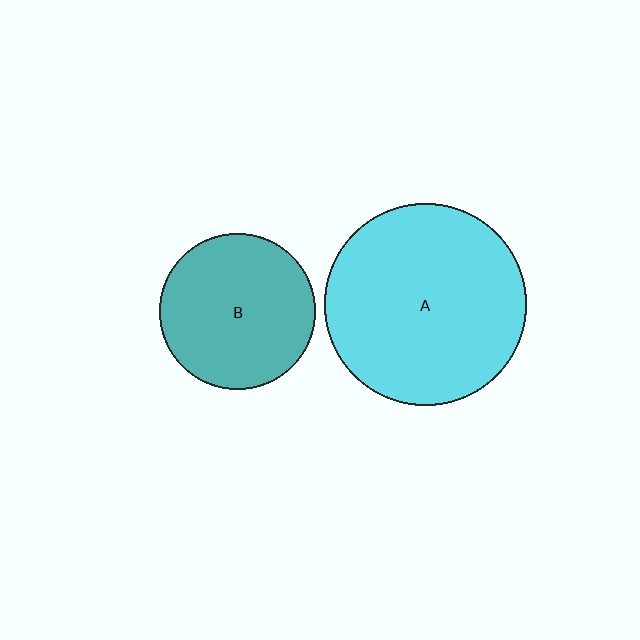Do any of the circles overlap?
No, none of the circles overlap.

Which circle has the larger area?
Circle A (cyan).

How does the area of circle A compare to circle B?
Approximately 1.7 times.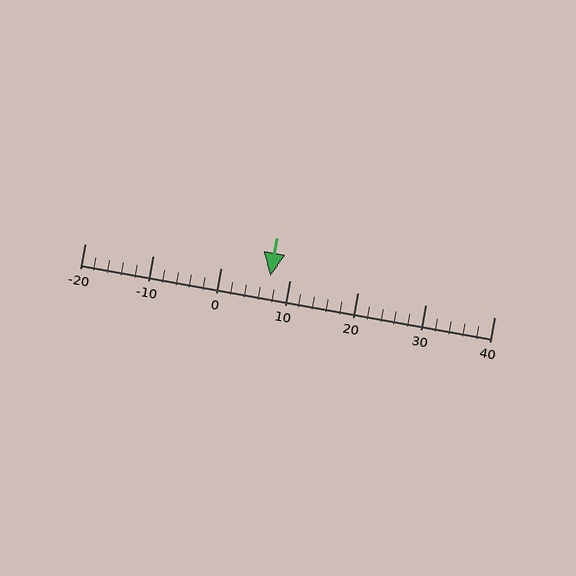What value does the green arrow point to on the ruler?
The green arrow points to approximately 7.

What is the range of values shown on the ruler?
The ruler shows values from -20 to 40.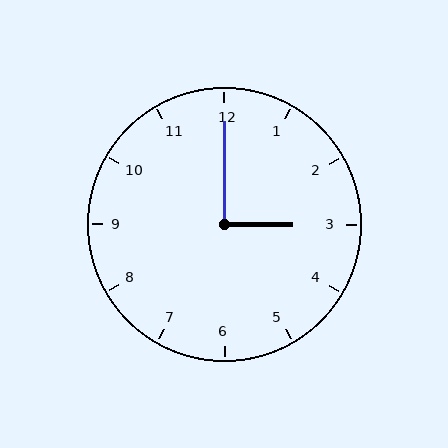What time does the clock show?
3:00.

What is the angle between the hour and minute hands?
Approximately 90 degrees.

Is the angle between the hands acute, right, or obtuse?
It is right.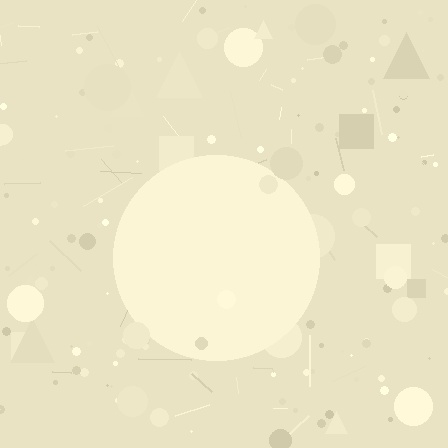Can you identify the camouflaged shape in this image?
The camouflaged shape is a circle.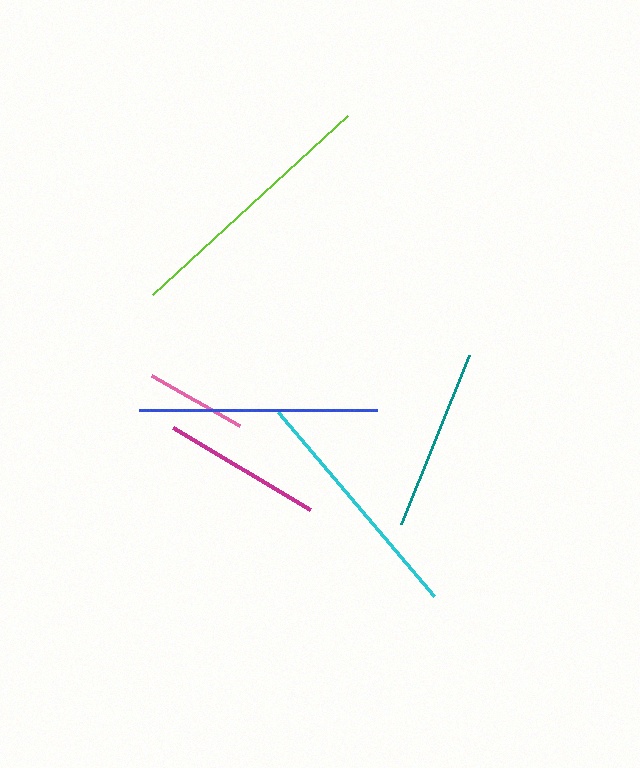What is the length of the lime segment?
The lime segment is approximately 266 pixels long.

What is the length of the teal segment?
The teal segment is approximately 182 pixels long.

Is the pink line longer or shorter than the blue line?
The blue line is longer than the pink line.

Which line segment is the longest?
The lime line is the longest at approximately 266 pixels.